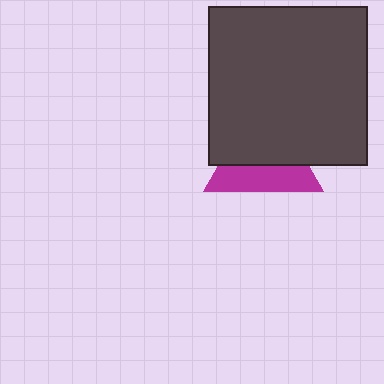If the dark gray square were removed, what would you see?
You would see the complete magenta triangle.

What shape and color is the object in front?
The object in front is a dark gray square.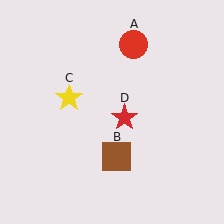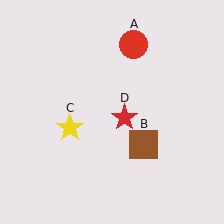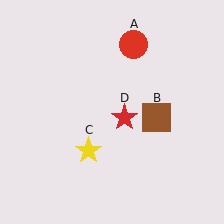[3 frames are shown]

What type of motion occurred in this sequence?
The brown square (object B), yellow star (object C) rotated counterclockwise around the center of the scene.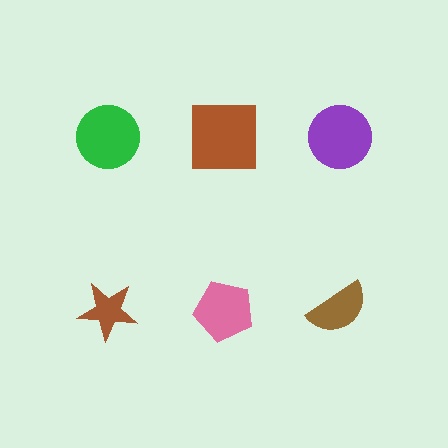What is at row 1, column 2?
A brown square.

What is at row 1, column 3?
A purple circle.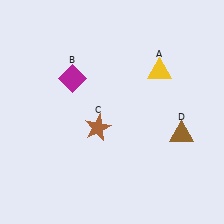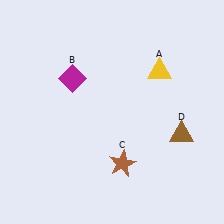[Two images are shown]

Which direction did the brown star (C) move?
The brown star (C) moved down.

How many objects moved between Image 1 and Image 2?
1 object moved between the two images.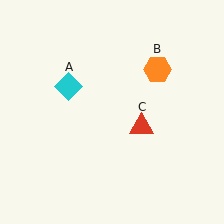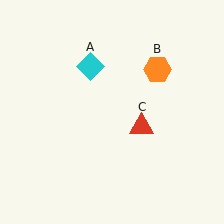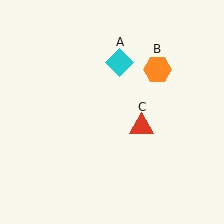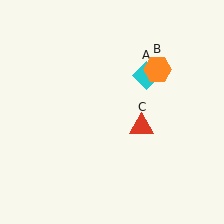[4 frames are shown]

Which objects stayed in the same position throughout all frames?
Orange hexagon (object B) and red triangle (object C) remained stationary.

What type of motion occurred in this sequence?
The cyan diamond (object A) rotated clockwise around the center of the scene.